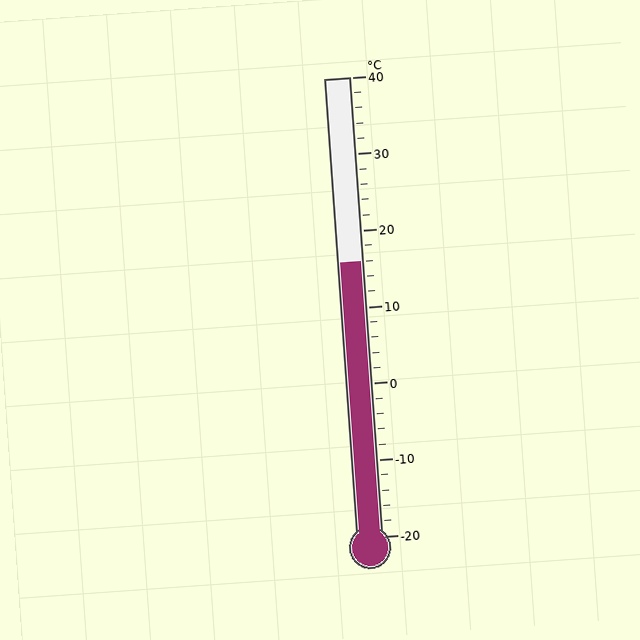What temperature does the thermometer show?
The thermometer shows approximately 16°C.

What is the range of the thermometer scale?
The thermometer scale ranges from -20°C to 40°C.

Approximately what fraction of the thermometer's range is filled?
The thermometer is filled to approximately 60% of its range.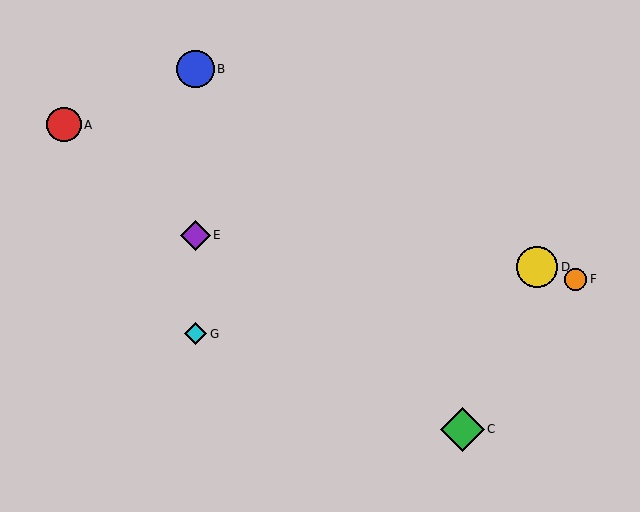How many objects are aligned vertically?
3 objects (B, E, G) are aligned vertically.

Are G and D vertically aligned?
No, G is at x≈196 and D is at x≈537.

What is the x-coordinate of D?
Object D is at x≈537.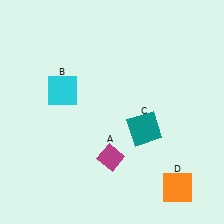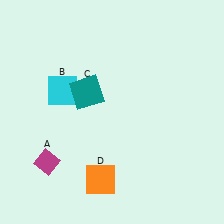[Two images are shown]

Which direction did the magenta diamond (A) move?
The magenta diamond (A) moved left.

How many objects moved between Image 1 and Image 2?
3 objects moved between the two images.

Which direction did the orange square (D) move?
The orange square (D) moved left.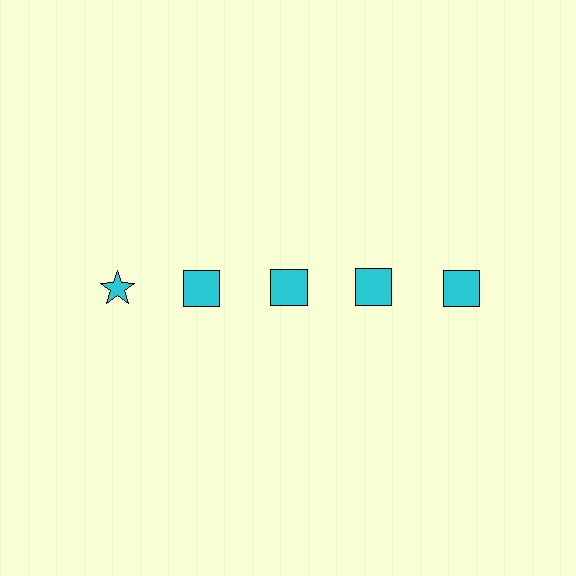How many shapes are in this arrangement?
There are 5 shapes arranged in a grid pattern.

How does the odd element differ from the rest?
It has a different shape: star instead of square.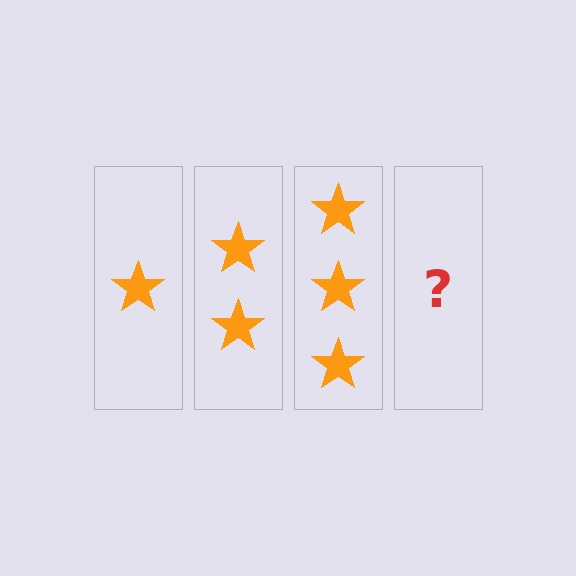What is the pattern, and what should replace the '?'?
The pattern is that each step adds one more star. The '?' should be 4 stars.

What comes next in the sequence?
The next element should be 4 stars.